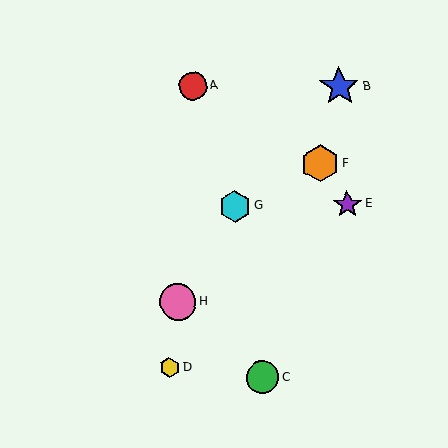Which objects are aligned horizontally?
Objects E, G are aligned horizontally.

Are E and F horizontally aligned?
No, E is at y≈204 and F is at y≈164.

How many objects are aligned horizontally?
2 objects (E, G) are aligned horizontally.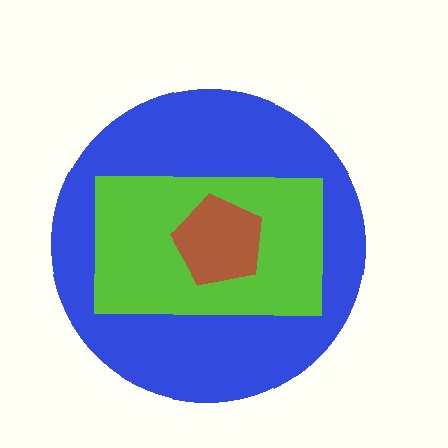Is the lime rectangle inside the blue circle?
Yes.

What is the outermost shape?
The blue circle.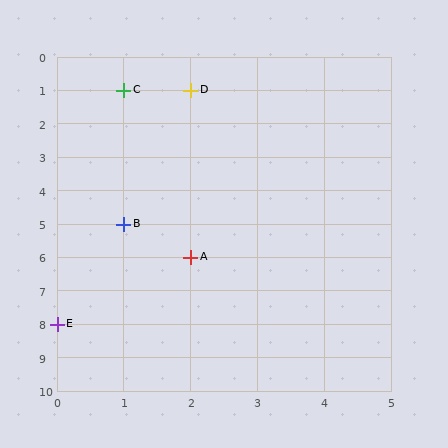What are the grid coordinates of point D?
Point D is at grid coordinates (2, 1).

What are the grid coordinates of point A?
Point A is at grid coordinates (2, 6).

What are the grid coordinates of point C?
Point C is at grid coordinates (1, 1).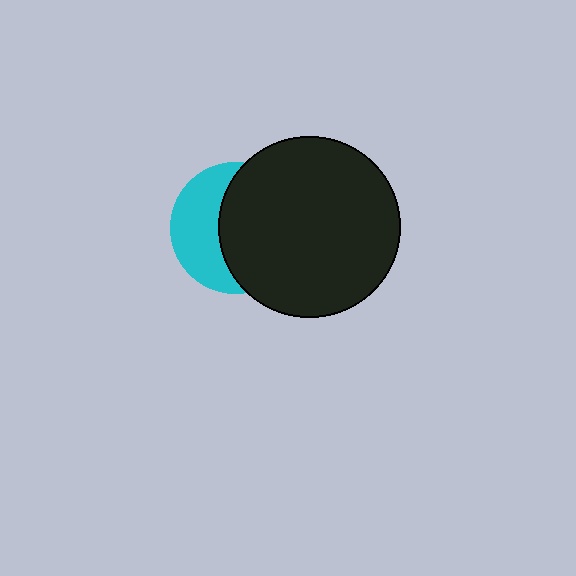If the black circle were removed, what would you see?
You would see the complete cyan circle.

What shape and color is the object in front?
The object in front is a black circle.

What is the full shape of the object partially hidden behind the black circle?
The partially hidden object is a cyan circle.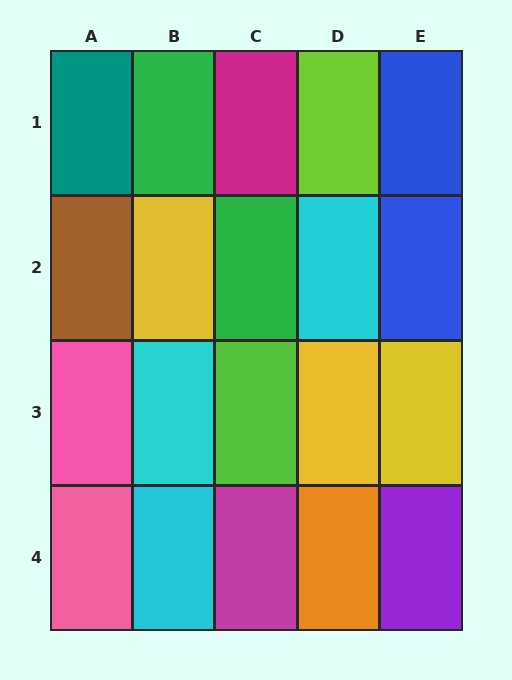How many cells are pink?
2 cells are pink.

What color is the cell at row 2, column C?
Green.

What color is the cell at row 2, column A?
Brown.